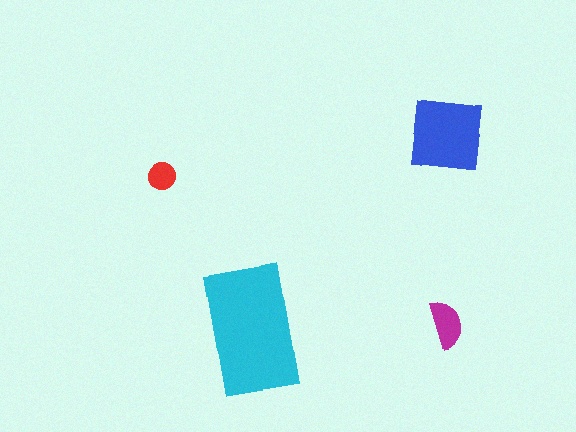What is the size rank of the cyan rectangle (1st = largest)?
1st.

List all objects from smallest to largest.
The red circle, the magenta semicircle, the blue square, the cyan rectangle.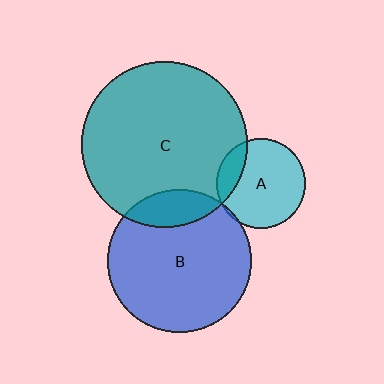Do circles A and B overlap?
Yes.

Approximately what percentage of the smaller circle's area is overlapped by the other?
Approximately 5%.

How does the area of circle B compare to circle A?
Approximately 2.6 times.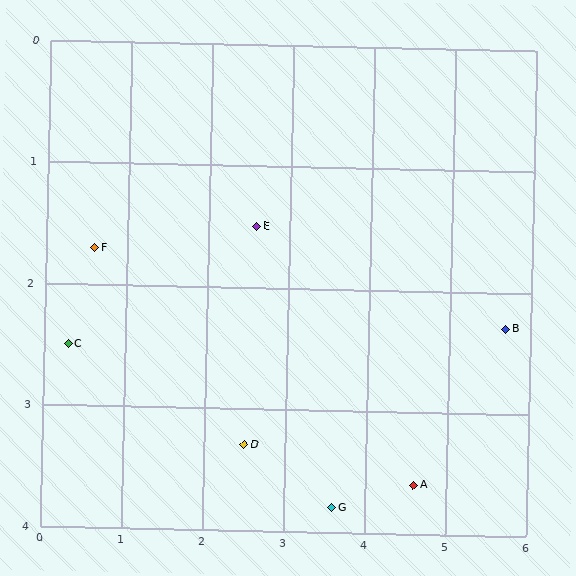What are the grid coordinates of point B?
Point B is at approximately (5.7, 2.3).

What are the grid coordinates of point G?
Point G is at approximately (3.6, 3.8).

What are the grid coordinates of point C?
Point C is at approximately (0.3, 2.5).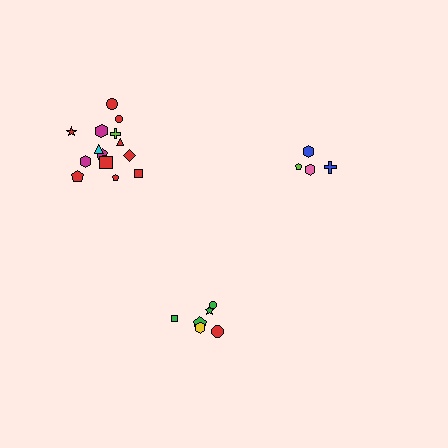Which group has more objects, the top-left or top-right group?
The top-left group.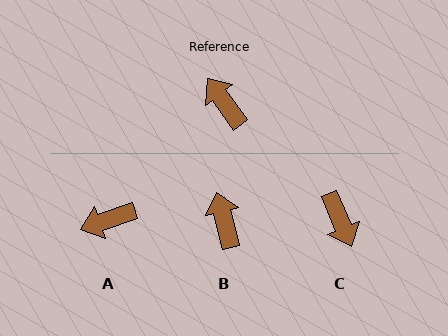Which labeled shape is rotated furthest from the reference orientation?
C, about 167 degrees away.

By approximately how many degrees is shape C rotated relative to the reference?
Approximately 167 degrees counter-clockwise.